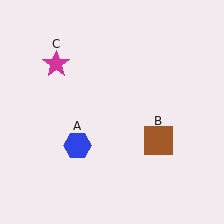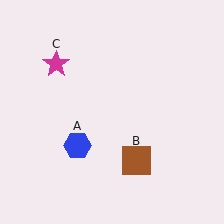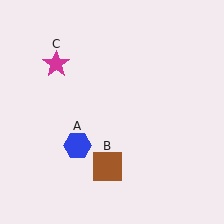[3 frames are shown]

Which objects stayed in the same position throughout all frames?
Blue hexagon (object A) and magenta star (object C) remained stationary.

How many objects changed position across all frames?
1 object changed position: brown square (object B).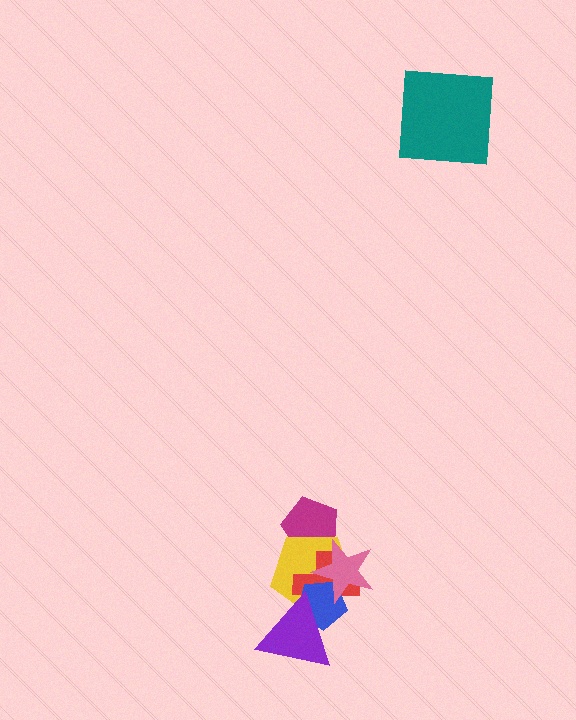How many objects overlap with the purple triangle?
3 objects overlap with the purple triangle.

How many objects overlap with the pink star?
4 objects overlap with the pink star.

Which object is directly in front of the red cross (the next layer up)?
The blue pentagon is directly in front of the red cross.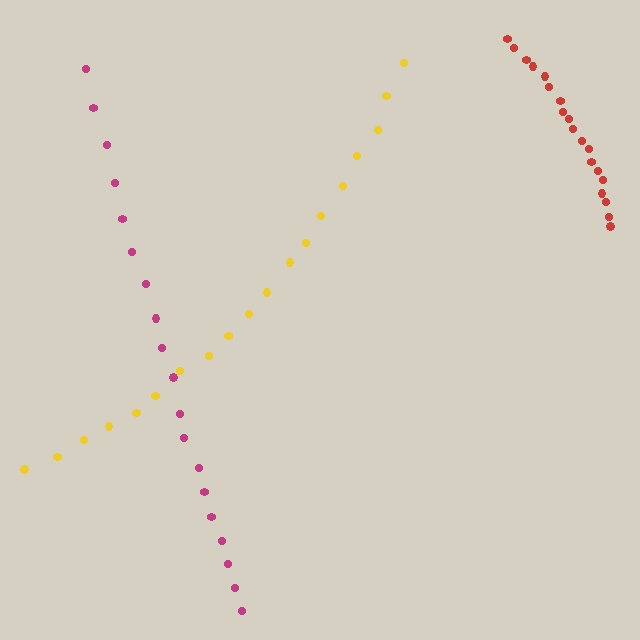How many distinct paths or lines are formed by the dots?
There are 3 distinct paths.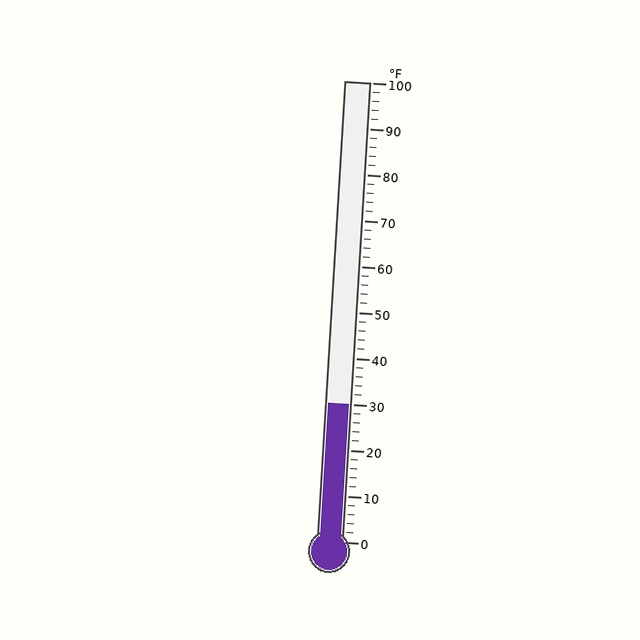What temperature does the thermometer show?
The thermometer shows approximately 30°F.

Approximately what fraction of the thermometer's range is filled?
The thermometer is filled to approximately 30% of its range.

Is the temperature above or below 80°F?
The temperature is below 80°F.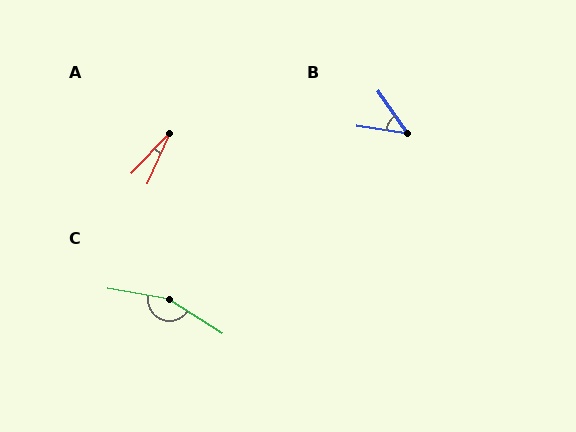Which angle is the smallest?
A, at approximately 19 degrees.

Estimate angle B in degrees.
Approximately 47 degrees.